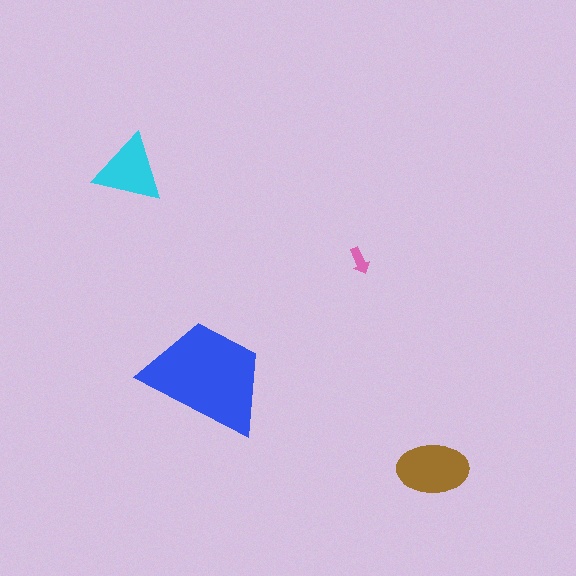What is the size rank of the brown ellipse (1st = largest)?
2nd.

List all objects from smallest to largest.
The pink arrow, the cyan triangle, the brown ellipse, the blue trapezoid.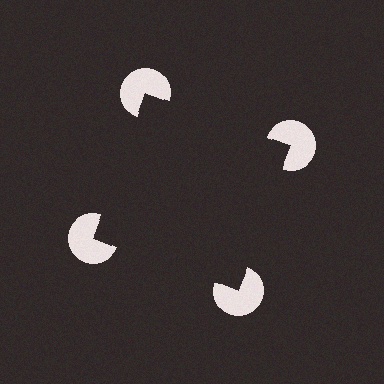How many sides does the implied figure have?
4 sides.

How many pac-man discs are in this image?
There are 4 — one at each vertex of the illusory square.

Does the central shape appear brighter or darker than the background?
It typically appears slightly darker than the background, even though no actual brightness change is drawn.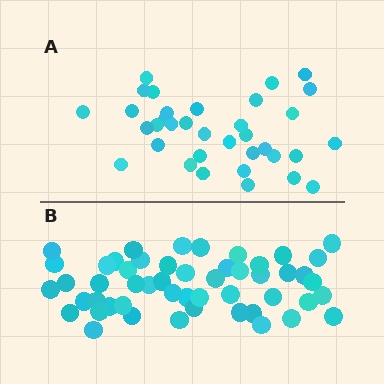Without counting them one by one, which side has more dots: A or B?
Region B (the bottom region) has more dots.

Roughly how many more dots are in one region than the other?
Region B has approximately 15 more dots than region A.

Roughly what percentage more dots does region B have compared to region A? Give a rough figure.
About 45% more.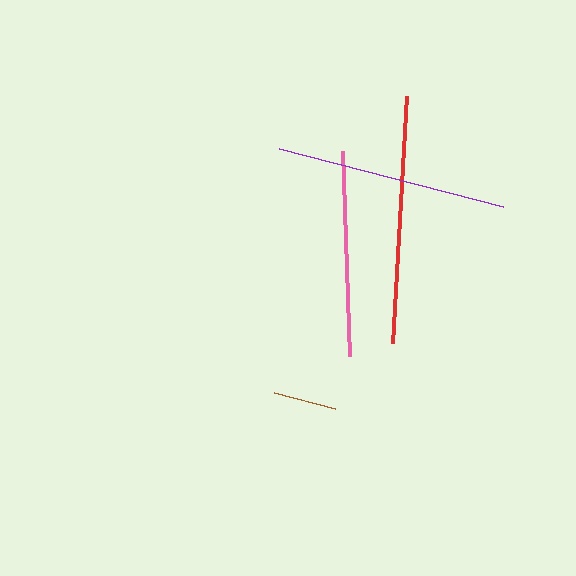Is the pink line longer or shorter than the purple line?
The purple line is longer than the pink line.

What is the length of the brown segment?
The brown segment is approximately 63 pixels long.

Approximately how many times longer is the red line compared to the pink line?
The red line is approximately 1.2 times the length of the pink line.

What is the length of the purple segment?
The purple segment is approximately 231 pixels long.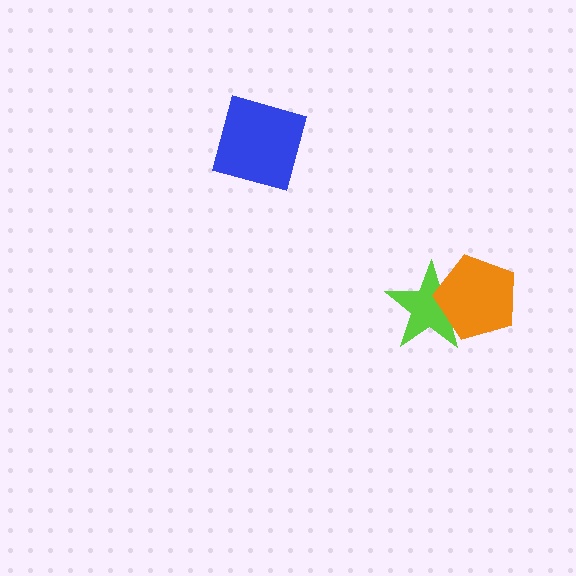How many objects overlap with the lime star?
1 object overlaps with the lime star.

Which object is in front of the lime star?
The orange pentagon is in front of the lime star.